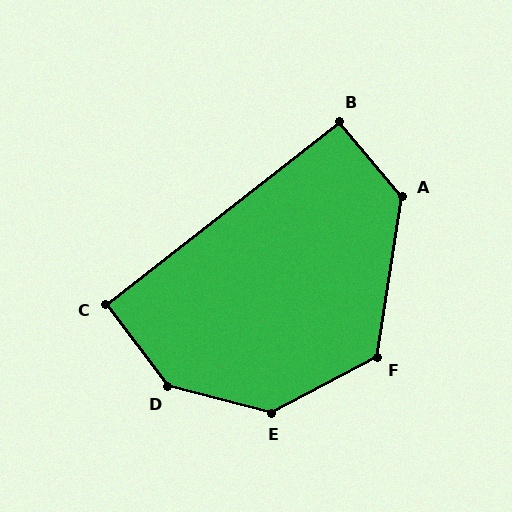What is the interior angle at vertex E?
Approximately 138 degrees (obtuse).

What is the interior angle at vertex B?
Approximately 92 degrees (approximately right).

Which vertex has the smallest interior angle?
C, at approximately 91 degrees.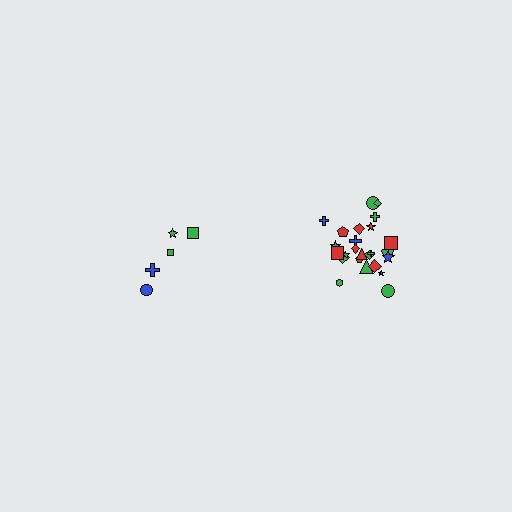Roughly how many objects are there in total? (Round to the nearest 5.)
Roughly 30 objects in total.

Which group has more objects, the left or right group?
The right group.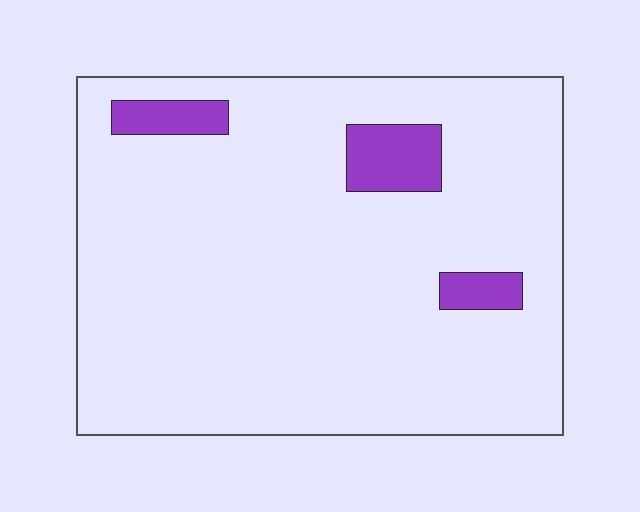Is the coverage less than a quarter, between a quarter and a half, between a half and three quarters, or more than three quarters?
Less than a quarter.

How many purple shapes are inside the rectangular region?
3.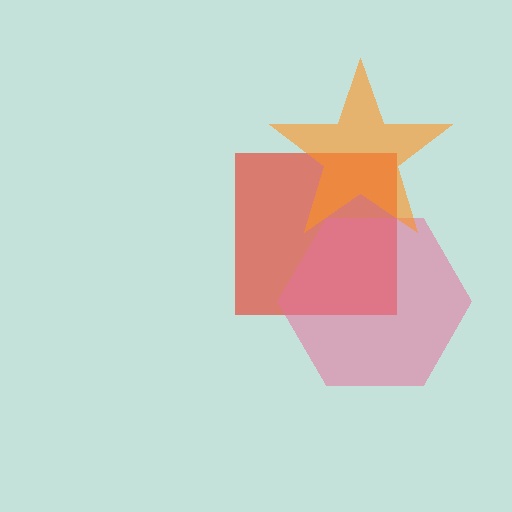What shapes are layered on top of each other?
The layered shapes are: a red square, a pink hexagon, an orange star.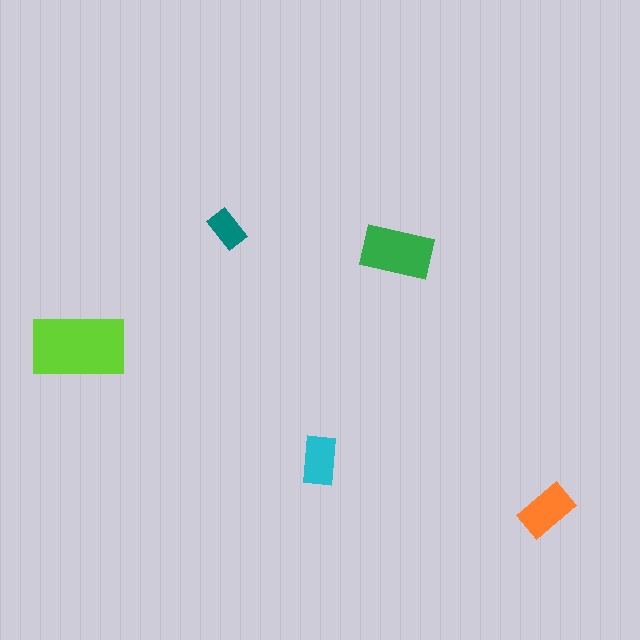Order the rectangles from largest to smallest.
the lime one, the green one, the orange one, the cyan one, the teal one.